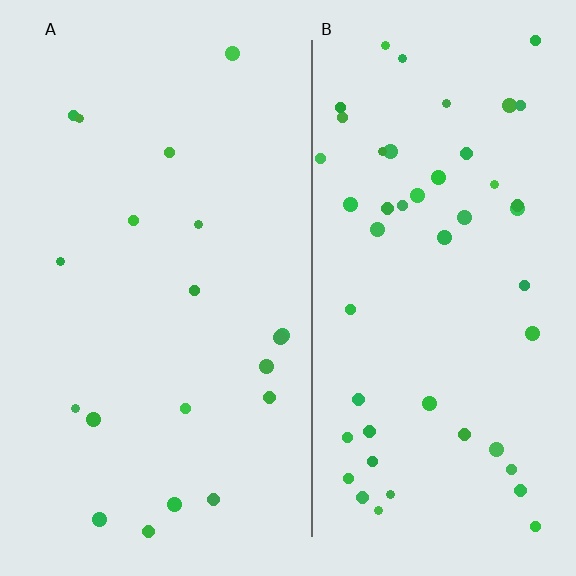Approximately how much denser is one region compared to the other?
Approximately 2.6× — region B over region A.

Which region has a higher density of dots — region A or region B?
B (the right).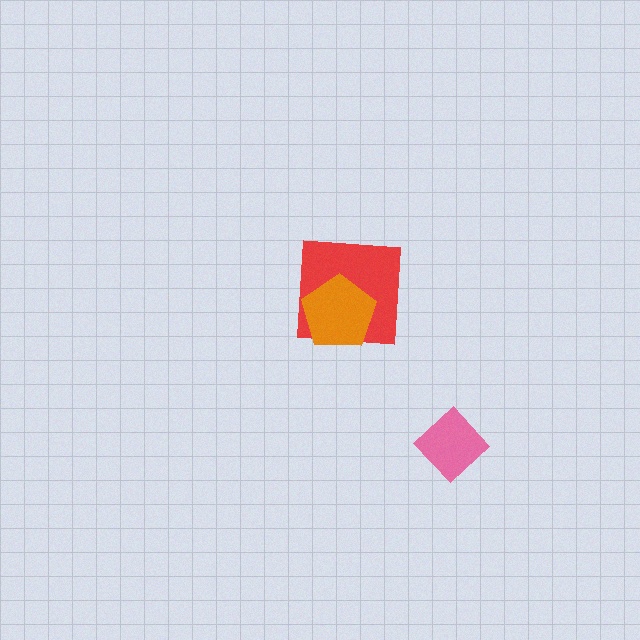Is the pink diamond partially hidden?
No, no other shape covers it.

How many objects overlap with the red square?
1 object overlaps with the red square.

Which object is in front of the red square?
The orange pentagon is in front of the red square.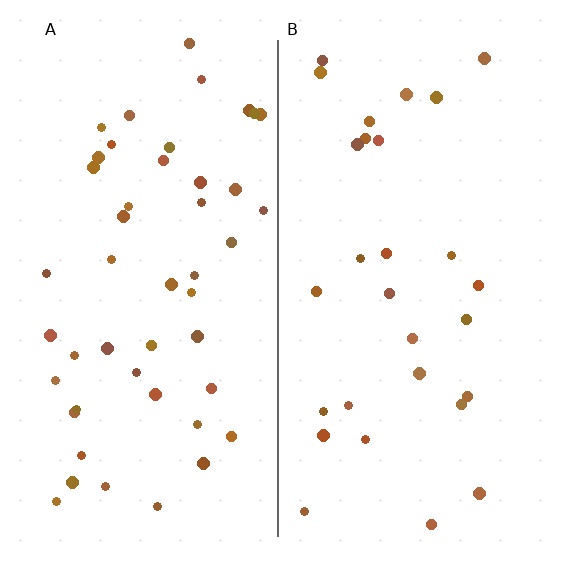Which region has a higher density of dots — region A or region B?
A (the left).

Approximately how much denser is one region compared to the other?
Approximately 1.7× — region A over region B.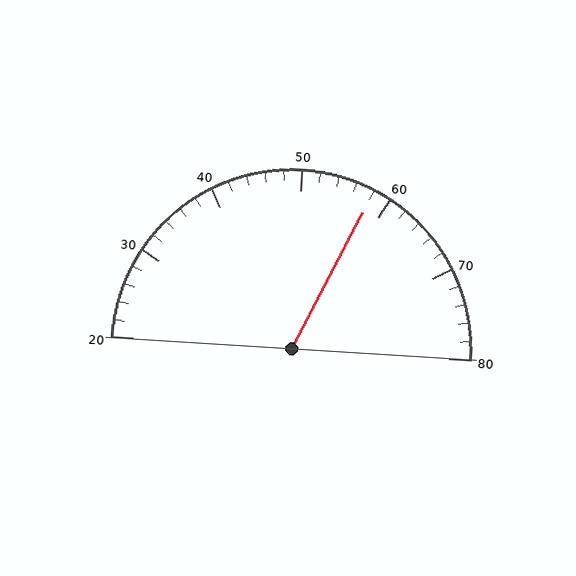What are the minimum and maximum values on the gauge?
The gauge ranges from 20 to 80.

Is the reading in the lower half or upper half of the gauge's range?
The reading is in the upper half of the range (20 to 80).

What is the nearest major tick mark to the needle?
The nearest major tick mark is 60.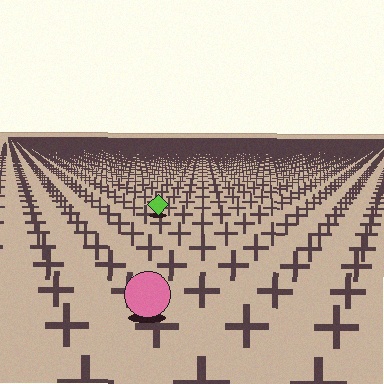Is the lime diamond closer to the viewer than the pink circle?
No. The pink circle is closer — you can tell from the texture gradient: the ground texture is coarser near it.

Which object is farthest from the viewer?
The lime diamond is farthest from the viewer. It appears smaller and the ground texture around it is denser.